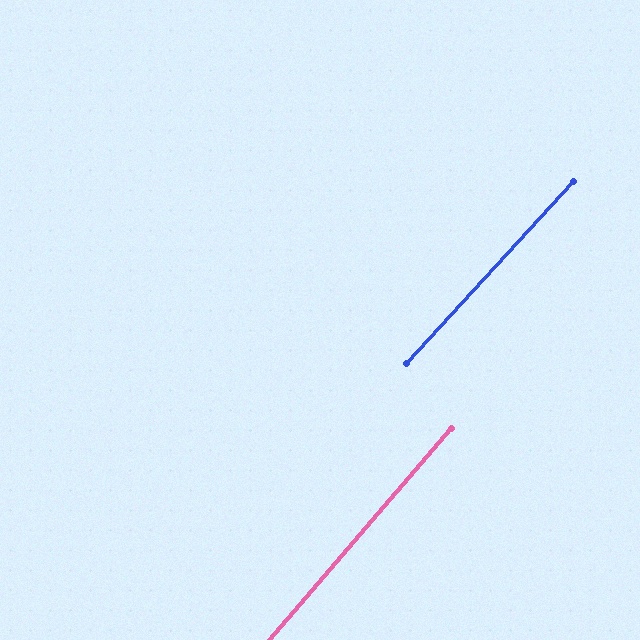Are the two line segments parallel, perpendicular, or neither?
Parallel — their directions differ by only 1.8°.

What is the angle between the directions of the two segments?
Approximately 2 degrees.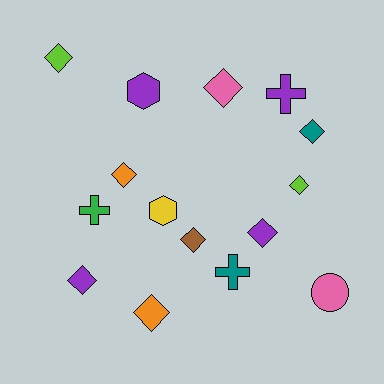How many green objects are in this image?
There is 1 green object.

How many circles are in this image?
There is 1 circle.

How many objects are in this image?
There are 15 objects.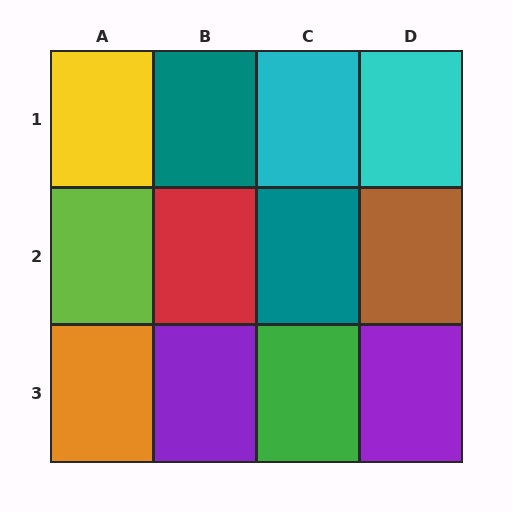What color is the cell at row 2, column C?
Teal.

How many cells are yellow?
1 cell is yellow.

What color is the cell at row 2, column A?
Lime.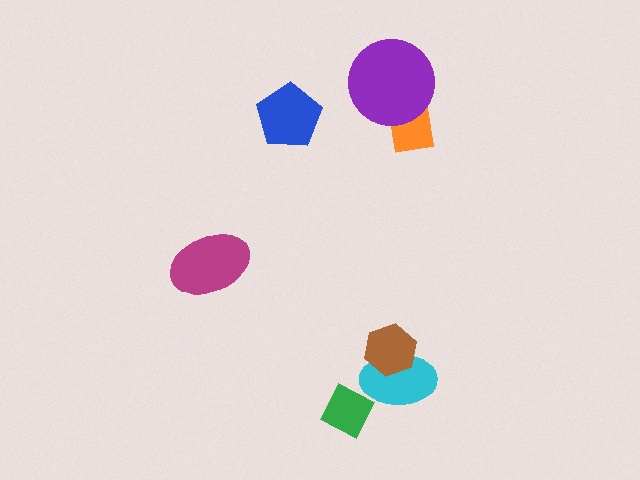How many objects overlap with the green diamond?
1 object overlaps with the green diamond.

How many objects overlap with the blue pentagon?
0 objects overlap with the blue pentagon.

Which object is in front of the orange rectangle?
The purple circle is in front of the orange rectangle.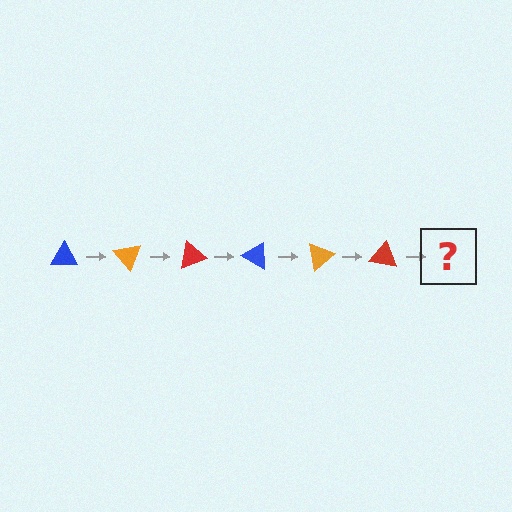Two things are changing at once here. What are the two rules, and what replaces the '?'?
The two rules are that it rotates 50 degrees each step and the color cycles through blue, orange, and red. The '?' should be a blue triangle, rotated 300 degrees from the start.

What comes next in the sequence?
The next element should be a blue triangle, rotated 300 degrees from the start.